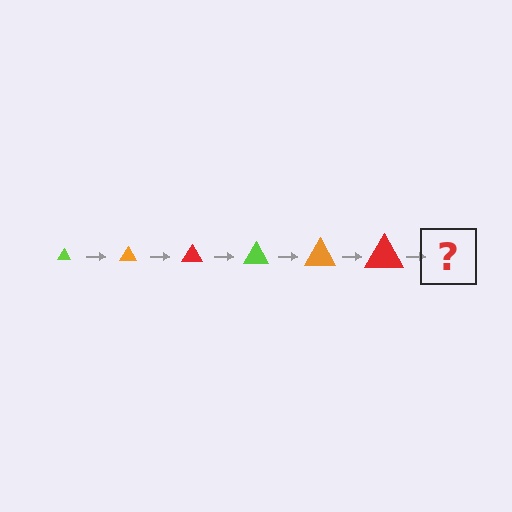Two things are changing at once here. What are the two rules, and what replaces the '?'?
The two rules are that the triangle grows larger each step and the color cycles through lime, orange, and red. The '?' should be a lime triangle, larger than the previous one.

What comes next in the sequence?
The next element should be a lime triangle, larger than the previous one.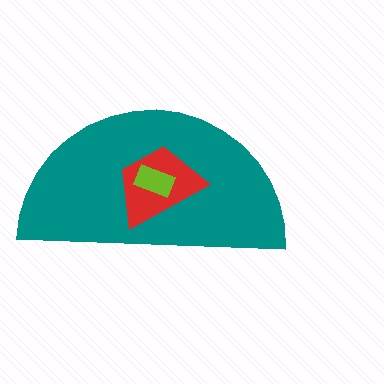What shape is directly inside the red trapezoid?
The lime rectangle.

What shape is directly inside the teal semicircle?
The red trapezoid.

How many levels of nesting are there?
3.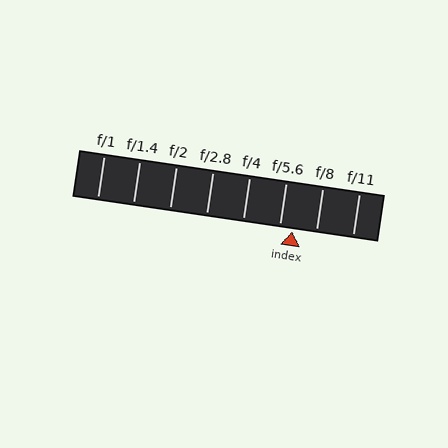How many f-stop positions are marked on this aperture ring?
There are 8 f-stop positions marked.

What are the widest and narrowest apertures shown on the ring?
The widest aperture shown is f/1 and the narrowest is f/11.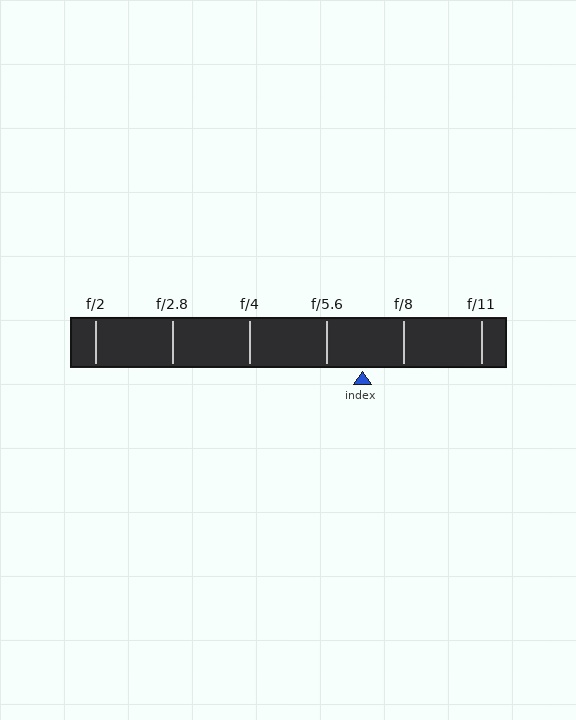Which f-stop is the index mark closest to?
The index mark is closest to f/5.6.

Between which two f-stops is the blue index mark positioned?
The index mark is between f/5.6 and f/8.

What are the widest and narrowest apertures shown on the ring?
The widest aperture shown is f/2 and the narrowest is f/11.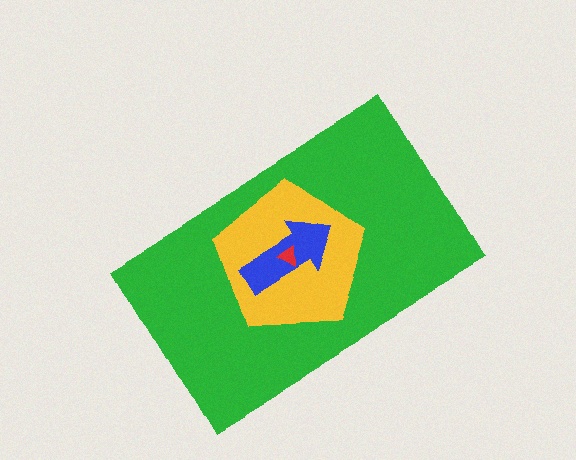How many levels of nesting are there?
4.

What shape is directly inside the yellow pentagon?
The blue arrow.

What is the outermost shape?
The green rectangle.